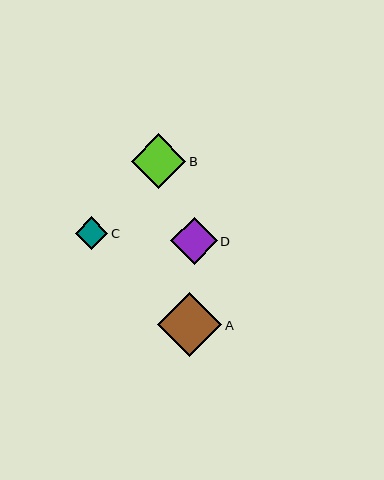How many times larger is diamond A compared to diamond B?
Diamond A is approximately 1.2 times the size of diamond B.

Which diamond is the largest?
Diamond A is the largest with a size of approximately 64 pixels.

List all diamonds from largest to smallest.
From largest to smallest: A, B, D, C.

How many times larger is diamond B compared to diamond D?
Diamond B is approximately 1.2 times the size of diamond D.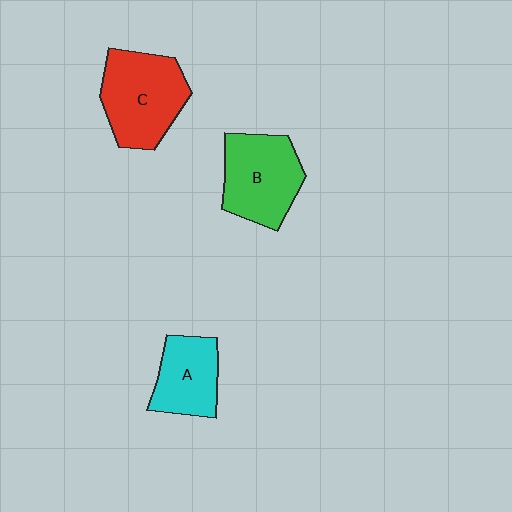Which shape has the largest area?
Shape C (red).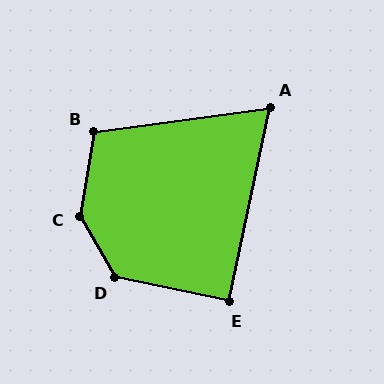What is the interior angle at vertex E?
Approximately 90 degrees (approximately right).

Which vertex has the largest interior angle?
C, at approximately 140 degrees.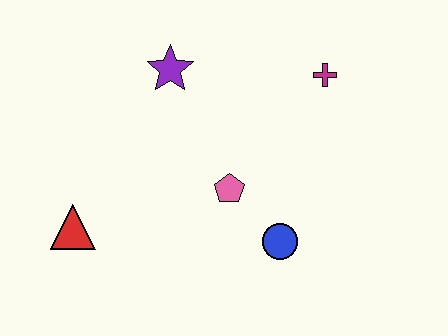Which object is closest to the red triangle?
The pink pentagon is closest to the red triangle.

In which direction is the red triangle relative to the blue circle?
The red triangle is to the left of the blue circle.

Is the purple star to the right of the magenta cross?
No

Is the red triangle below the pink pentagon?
Yes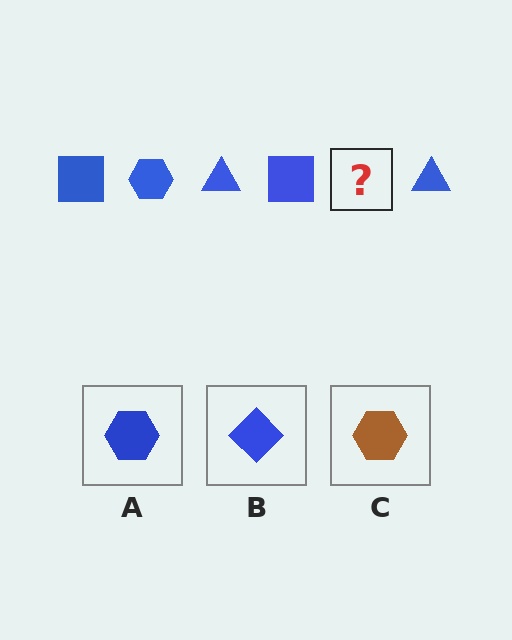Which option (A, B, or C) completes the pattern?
A.